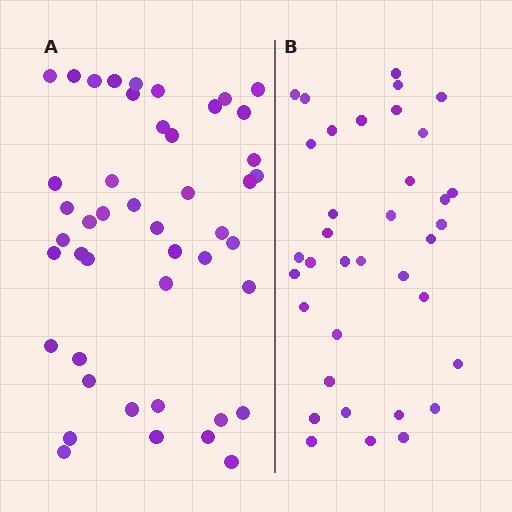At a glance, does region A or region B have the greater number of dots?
Region A (the left region) has more dots.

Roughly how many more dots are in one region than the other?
Region A has roughly 10 or so more dots than region B.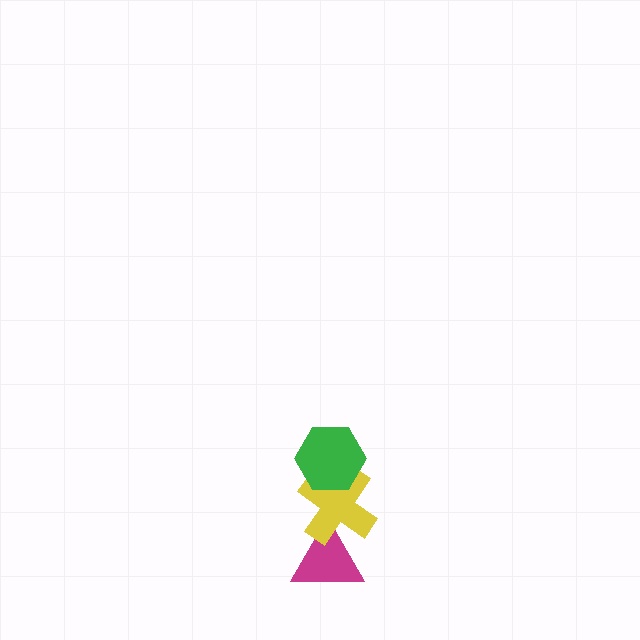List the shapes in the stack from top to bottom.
From top to bottom: the green hexagon, the yellow cross, the magenta triangle.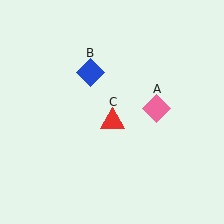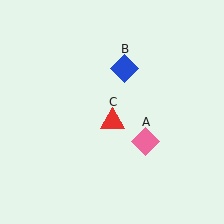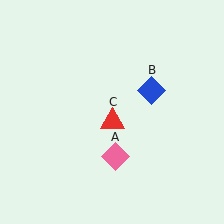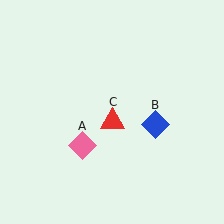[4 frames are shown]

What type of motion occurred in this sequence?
The pink diamond (object A), blue diamond (object B) rotated clockwise around the center of the scene.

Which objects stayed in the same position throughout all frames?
Red triangle (object C) remained stationary.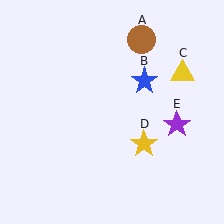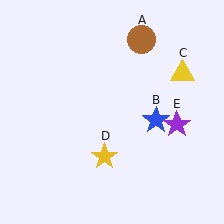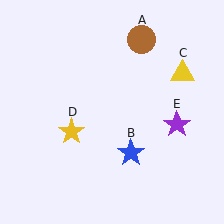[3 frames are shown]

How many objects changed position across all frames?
2 objects changed position: blue star (object B), yellow star (object D).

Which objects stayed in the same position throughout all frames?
Brown circle (object A) and yellow triangle (object C) and purple star (object E) remained stationary.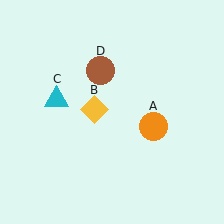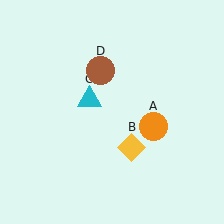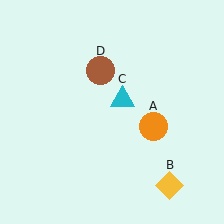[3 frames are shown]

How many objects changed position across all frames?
2 objects changed position: yellow diamond (object B), cyan triangle (object C).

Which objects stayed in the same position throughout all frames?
Orange circle (object A) and brown circle (object D) remained stationary.